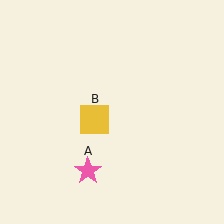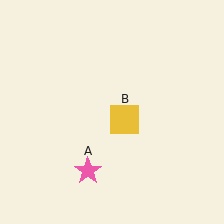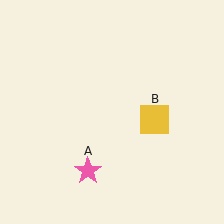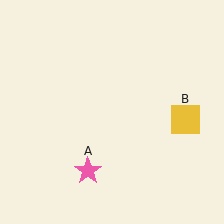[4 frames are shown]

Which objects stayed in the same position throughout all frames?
Pink star (object A) remained stationary.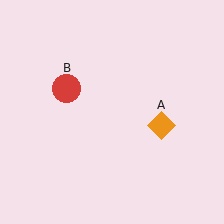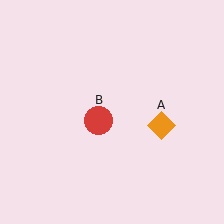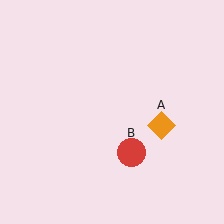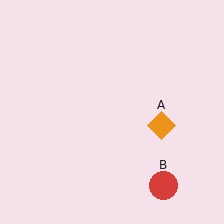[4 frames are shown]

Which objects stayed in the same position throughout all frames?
Orange diamond (object A) remained stationary.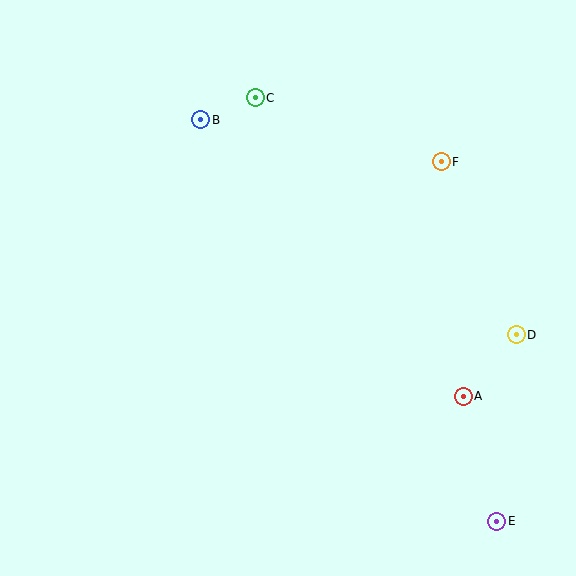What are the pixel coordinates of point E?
Point E is at (497, 521).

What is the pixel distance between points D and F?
The distance between D and F is 188 pixels.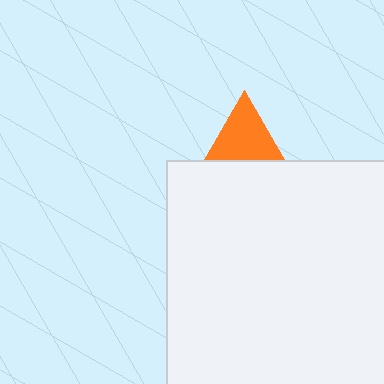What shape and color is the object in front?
The object in front is a white rectangle.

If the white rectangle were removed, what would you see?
You would see the complete orange triangle.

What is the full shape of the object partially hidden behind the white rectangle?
The partially hidden object is an orange triangle.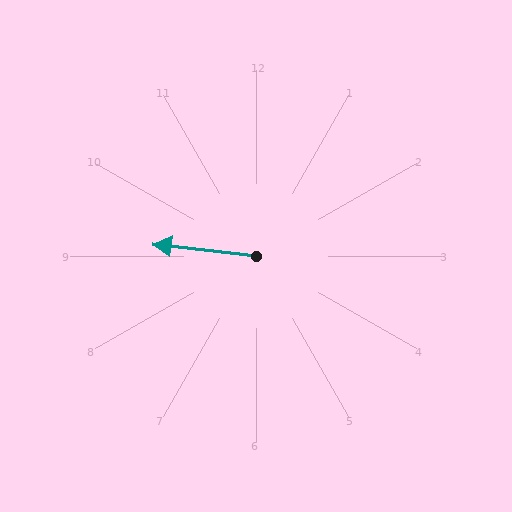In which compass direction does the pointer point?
West.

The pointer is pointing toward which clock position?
Roughly 9 o'clock.